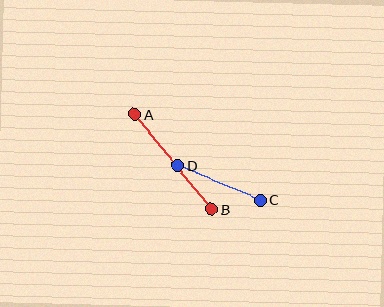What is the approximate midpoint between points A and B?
The midpoint is at approximately (173, 162) pixels.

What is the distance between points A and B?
The distance is approximately 122 pixels.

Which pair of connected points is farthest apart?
Points A and B are farthest apart.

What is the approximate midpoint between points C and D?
The midpoint is at approximately (219, 183) pixels.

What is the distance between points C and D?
The distance is approximately 89 pixels.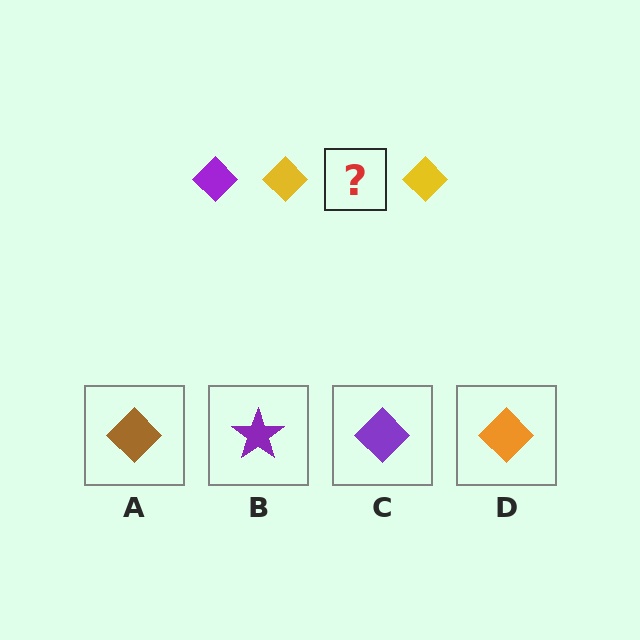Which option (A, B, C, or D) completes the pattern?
C.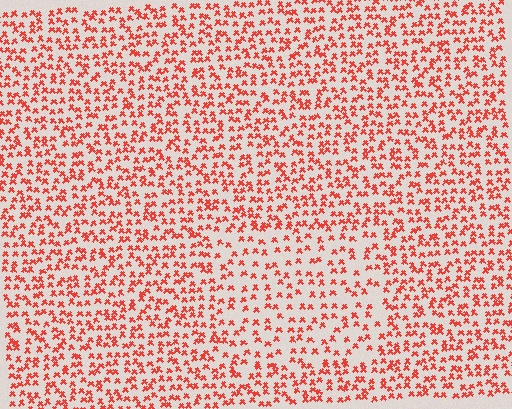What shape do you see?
I see a rectangle.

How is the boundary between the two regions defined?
The boundary is defined by a change in element density (approximately 1.6x ratio). All elements are the same color, size, and shape.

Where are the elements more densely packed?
The elements are more densely packed outside the rectangle boundary.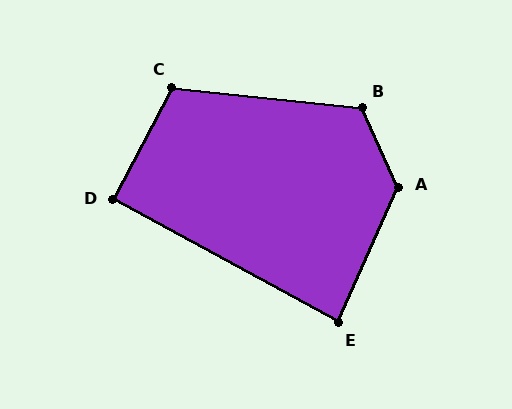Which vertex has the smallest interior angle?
E, at approximately 86 degrees.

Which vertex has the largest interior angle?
A, at approximately 131 degrees.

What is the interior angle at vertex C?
Approximately 112 degrees (obtuse).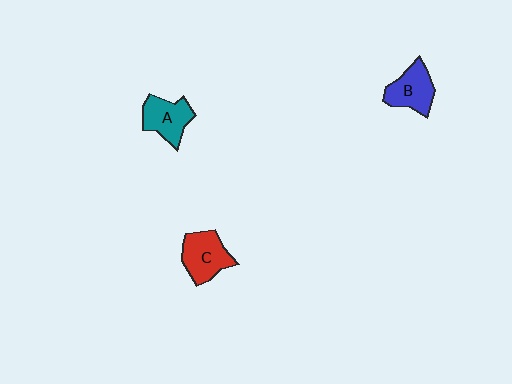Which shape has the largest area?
Shape C (red).